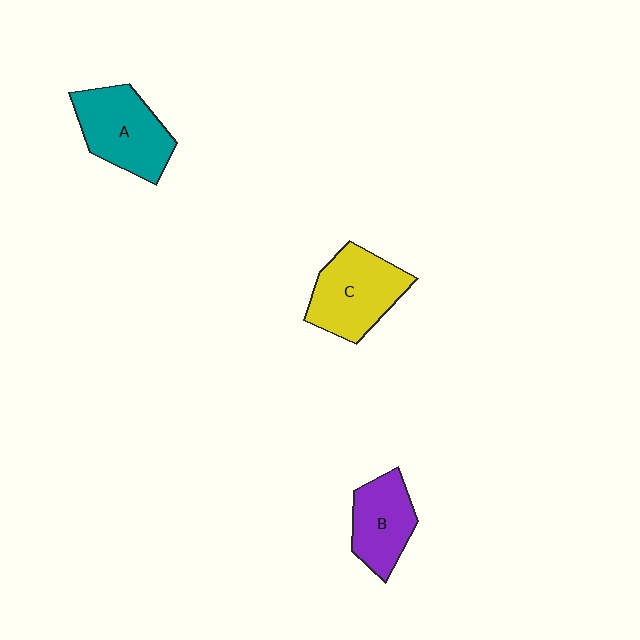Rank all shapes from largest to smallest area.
From largest to smallest: C (yellow), A (teal), B (purple).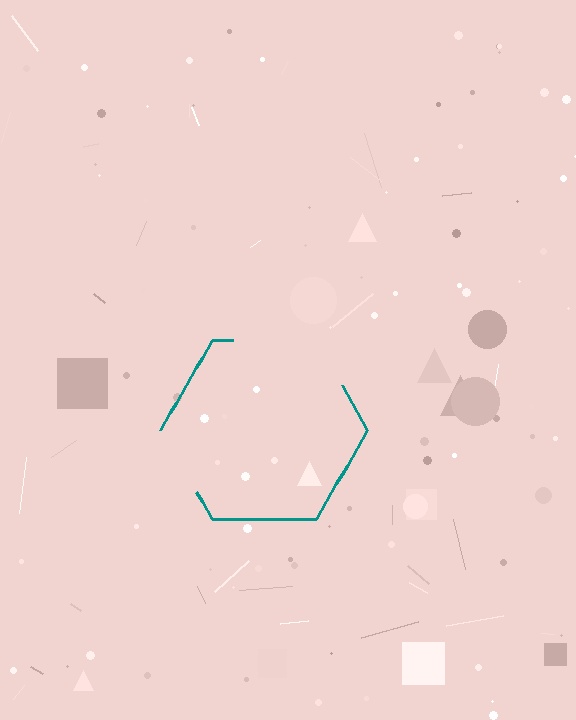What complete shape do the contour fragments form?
The contour fragments form a hexagon.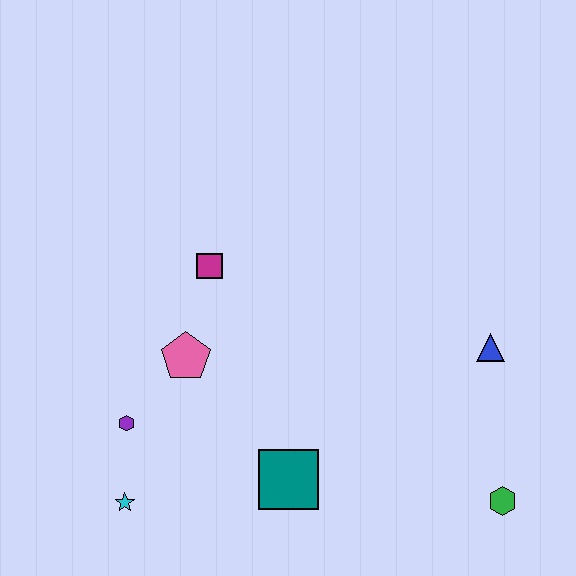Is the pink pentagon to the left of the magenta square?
Yes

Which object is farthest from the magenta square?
The green hexagon is farthest from the magenta square.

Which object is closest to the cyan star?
The purple hexagon is closest to the cyan star.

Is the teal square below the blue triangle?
Yes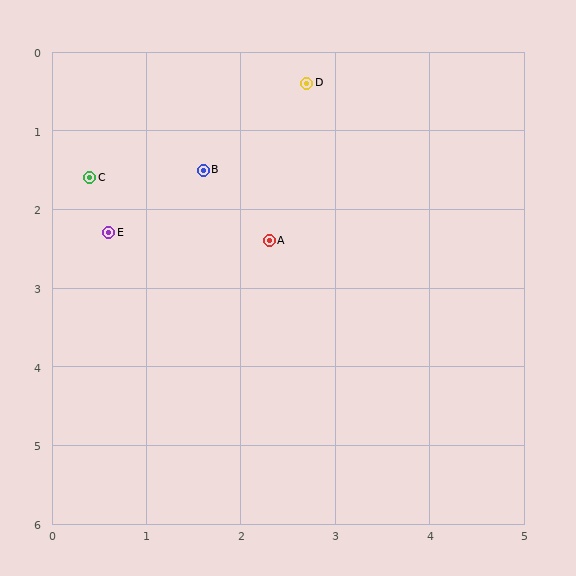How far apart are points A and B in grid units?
Points A and B are about 1.1 grid units apart.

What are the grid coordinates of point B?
Point B is at approximately (1.6, 1.5).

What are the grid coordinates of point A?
Point A is at approximately (2.3, 2.4).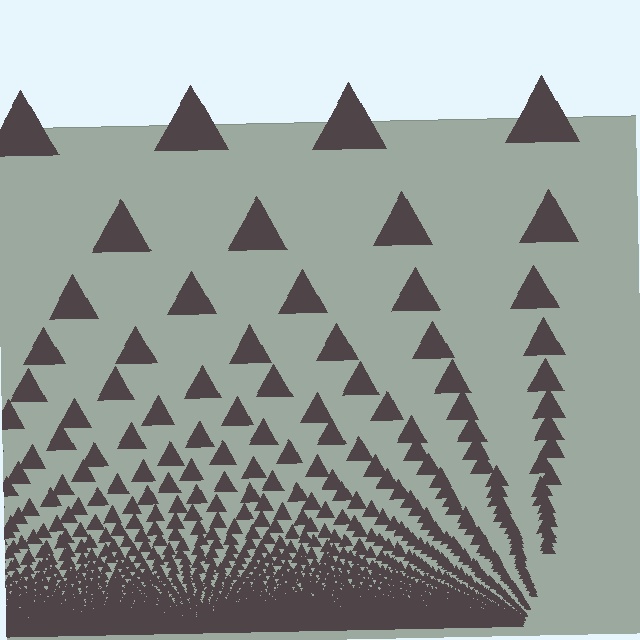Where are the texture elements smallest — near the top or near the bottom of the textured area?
Near the bottom.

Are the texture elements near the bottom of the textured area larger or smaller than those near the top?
Smaller. The gradient is inverted — elements near the bottom are smaller and denser.